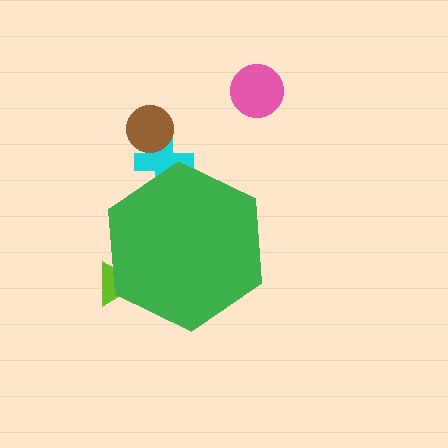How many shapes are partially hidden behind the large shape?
2 shapes are partially hidden.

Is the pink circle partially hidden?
No, the pink circle is fully visible.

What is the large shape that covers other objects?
A green hexagon.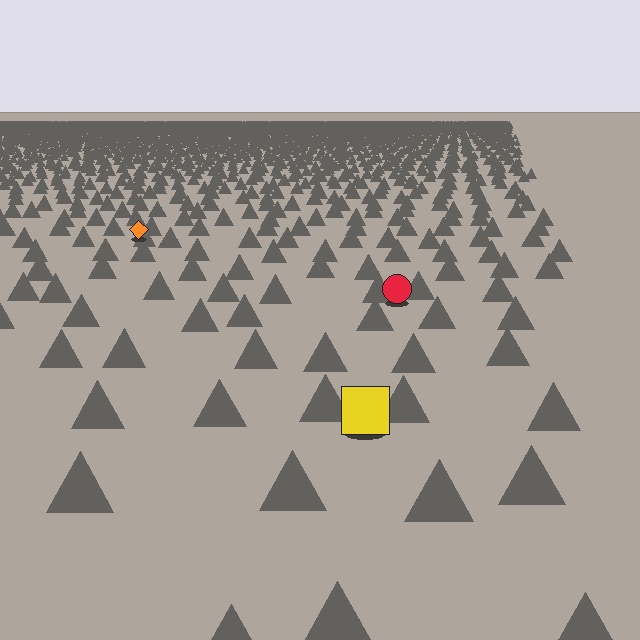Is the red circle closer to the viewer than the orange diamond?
Yes. The red circle is closer — you can tell from the texture gradient: the ground texture is coarser near it.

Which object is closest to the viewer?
The yellow square is closest. The texture marks near it are larger and more spread out.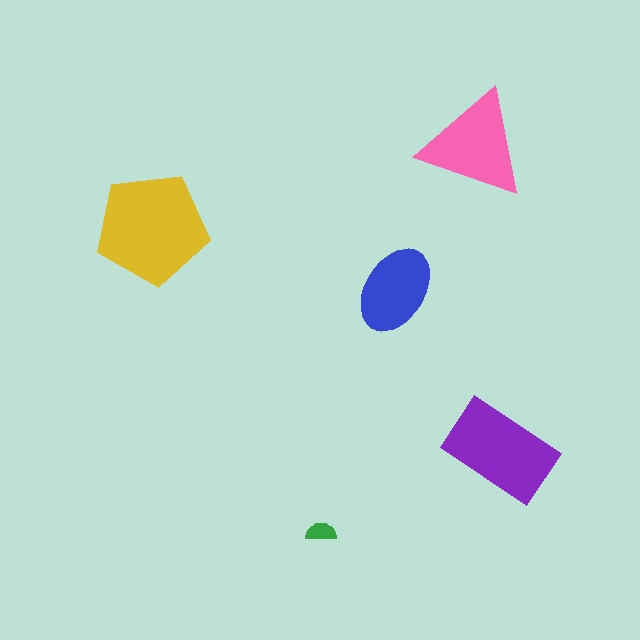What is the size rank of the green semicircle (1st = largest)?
5th.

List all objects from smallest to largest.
The green semicircle, the blue ellipse, the pink triangle, the purple rectangle, the yellow pentagon.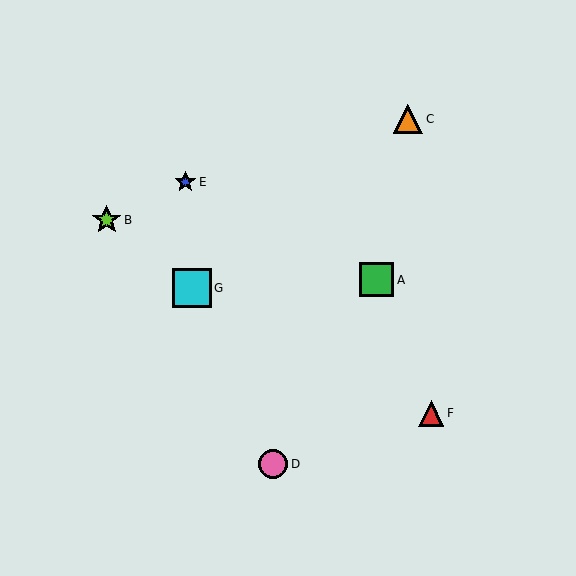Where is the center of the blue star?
The center of the blue star is at (185, 182).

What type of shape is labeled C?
Shape C is an orange triangle.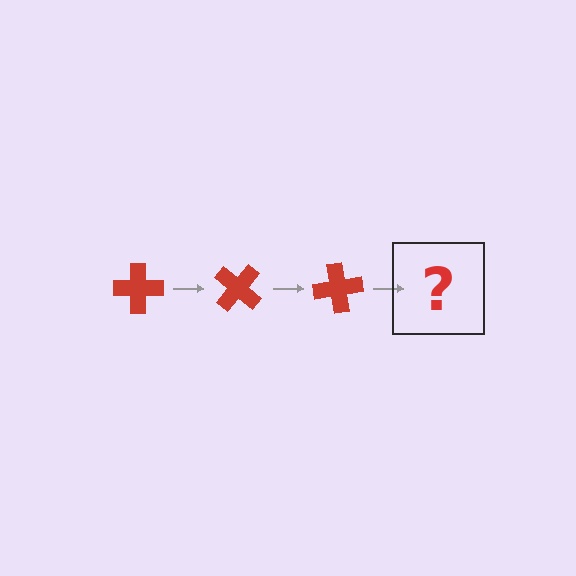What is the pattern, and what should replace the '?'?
The pattern is that the cross rotates 40 degrees each step. The '?' should be a red cross rotated 120 degrees.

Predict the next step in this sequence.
The next step is a red cross rotated 120 degrees.